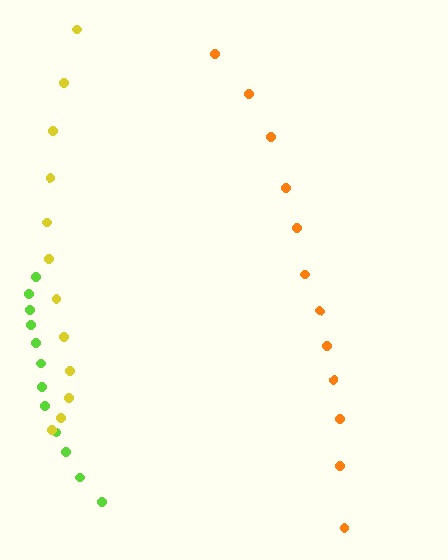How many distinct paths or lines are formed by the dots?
There are 3 distinct paths.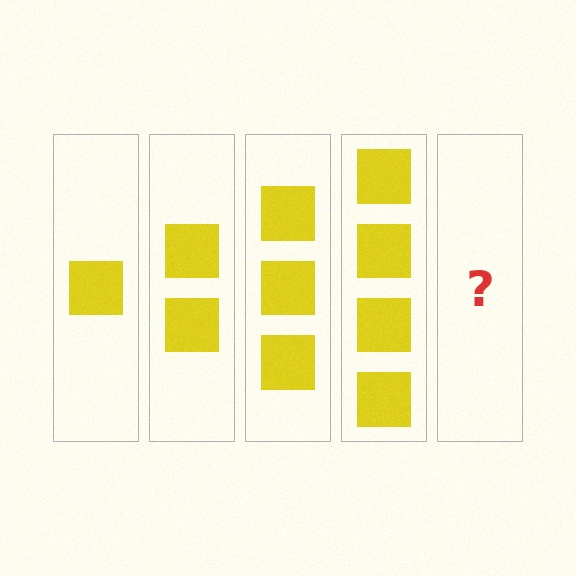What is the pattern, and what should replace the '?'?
The pattern is that each step adds one more square. The '?' should be 5 squares.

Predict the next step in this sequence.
The next step is 5 squares.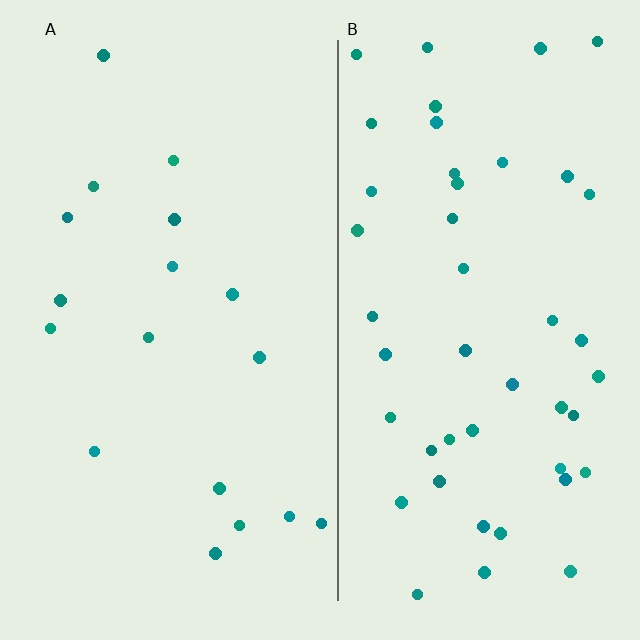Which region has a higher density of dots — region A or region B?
B (the right).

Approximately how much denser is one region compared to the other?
Approximately 2.6× — region B over region A.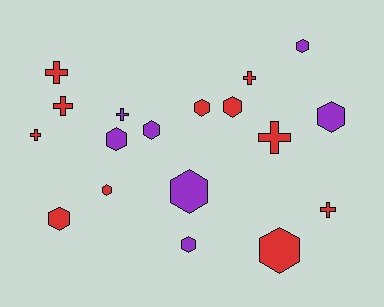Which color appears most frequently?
Red, with 11 objects.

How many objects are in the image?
There are 18 objects.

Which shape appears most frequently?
Hexagon, with 11 objects.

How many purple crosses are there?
There is 1 purple cross.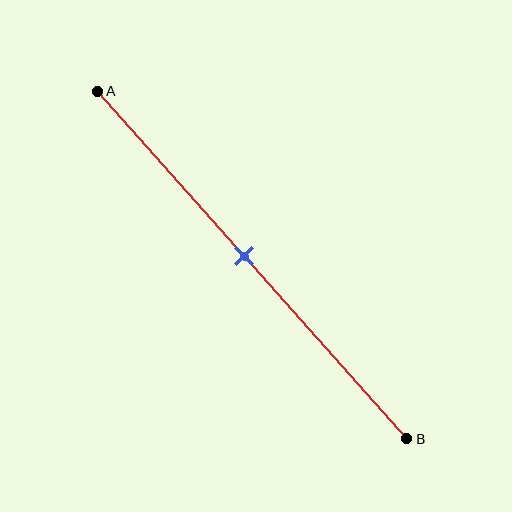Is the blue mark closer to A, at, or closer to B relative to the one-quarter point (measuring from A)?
The blue mark is closer to point B than the one-quarter point of segment AB.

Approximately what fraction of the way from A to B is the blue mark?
The blue mark is approximately 45% of the way from A to B.